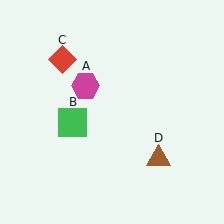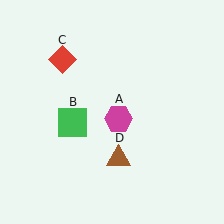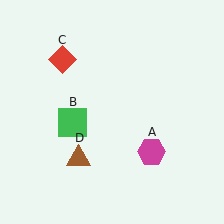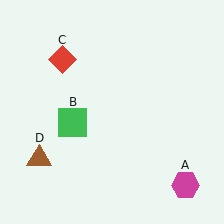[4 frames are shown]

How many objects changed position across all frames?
2 objects changed position: magenta hexagon (object A), brown triangle (object D).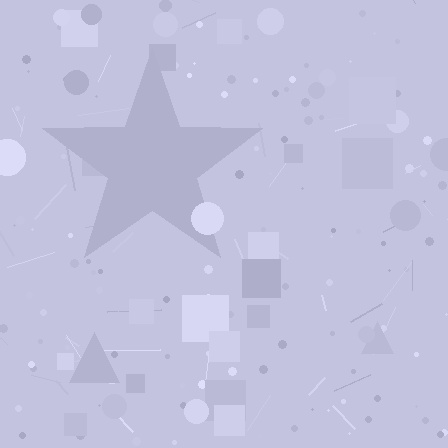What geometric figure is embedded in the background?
A star is embedded in the background.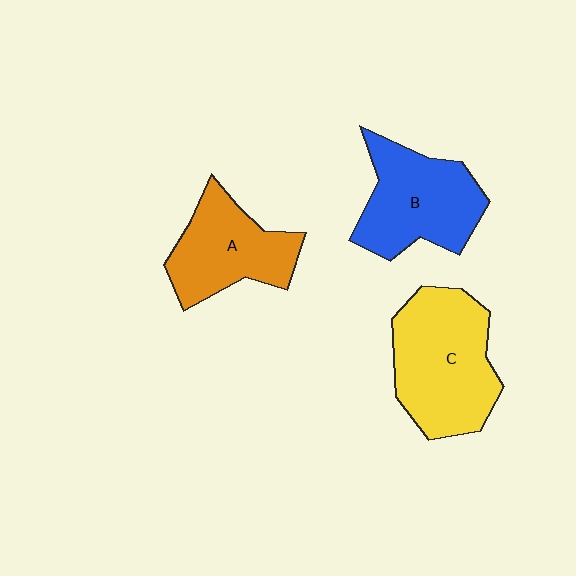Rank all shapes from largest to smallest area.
From largest to smallest: C (yellow), B (blue), A (orange).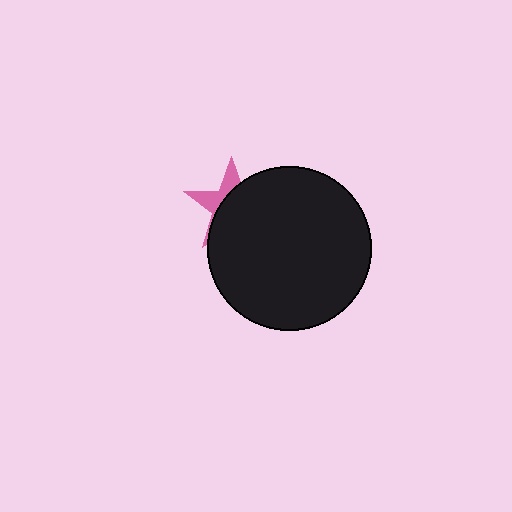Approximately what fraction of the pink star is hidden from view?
Roughly 67% of the pink star is hidden behind the black circle.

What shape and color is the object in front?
The object in front is a black circle.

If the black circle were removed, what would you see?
You would see the complete pink star.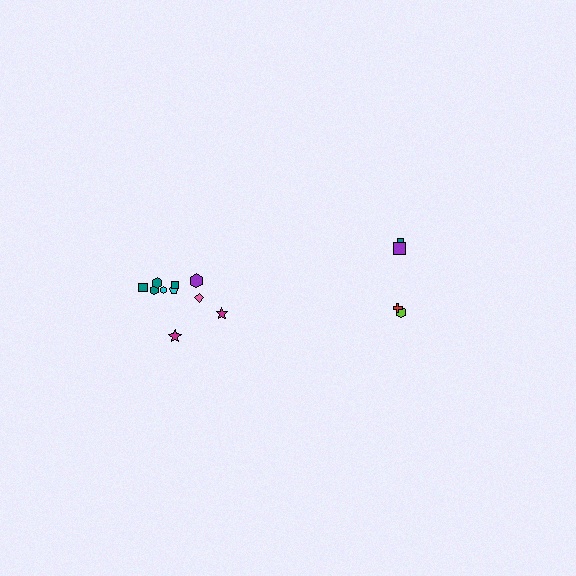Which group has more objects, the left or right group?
The left group.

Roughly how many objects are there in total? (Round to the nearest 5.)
Roughly 15 objects in total.